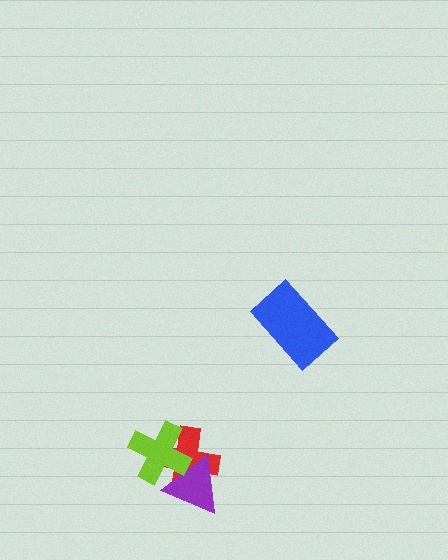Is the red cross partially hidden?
Yes, it is partially covered by another shape.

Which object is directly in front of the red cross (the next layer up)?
The purple triangle is directly in front of the red cross.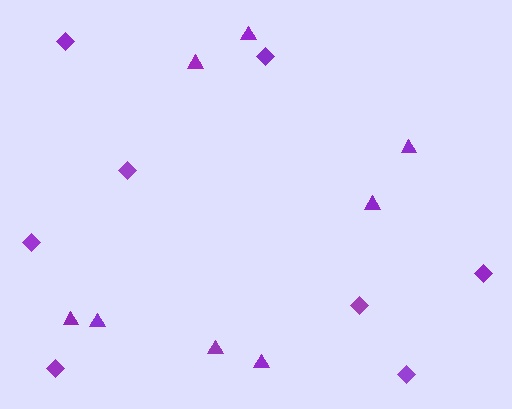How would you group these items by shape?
There are 2 groups: one group of triangles (8) and one group of diamonds (8).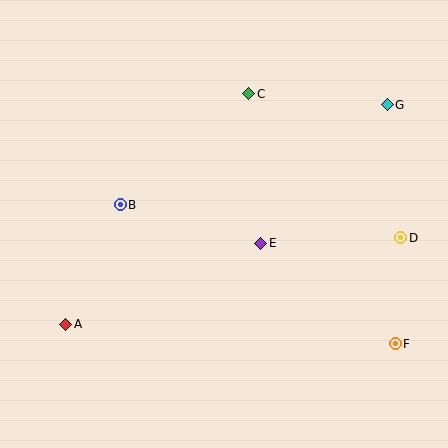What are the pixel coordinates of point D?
Point D is at (401, 238).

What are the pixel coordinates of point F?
Point F is at (395, 344).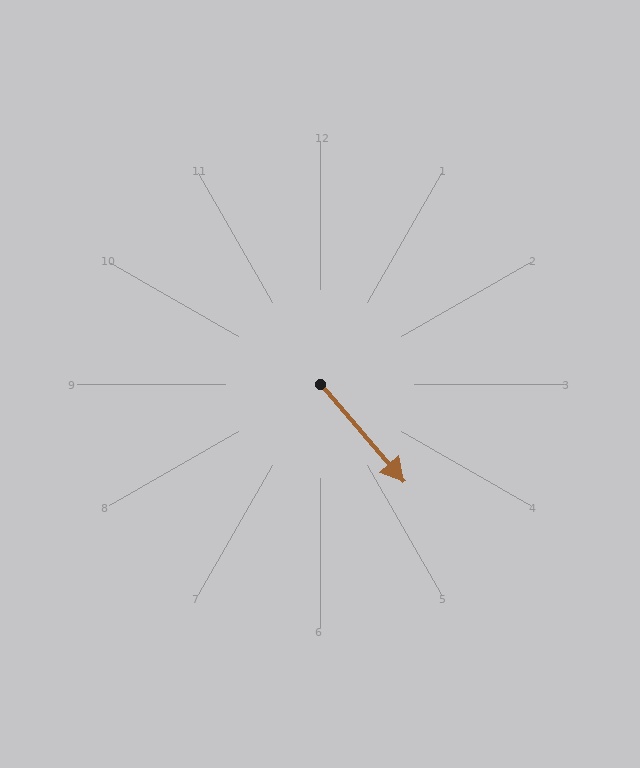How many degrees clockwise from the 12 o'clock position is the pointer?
Approximately 139 degrees.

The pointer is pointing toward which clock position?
Roughly 5 o'clock.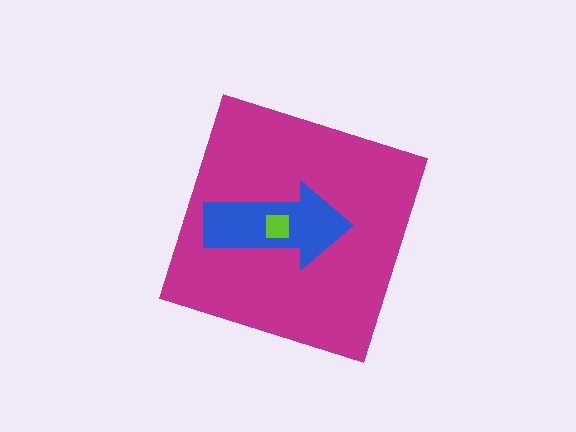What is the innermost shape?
The lime square.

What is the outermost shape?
The magenta diamond.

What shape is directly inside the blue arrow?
The lime square.